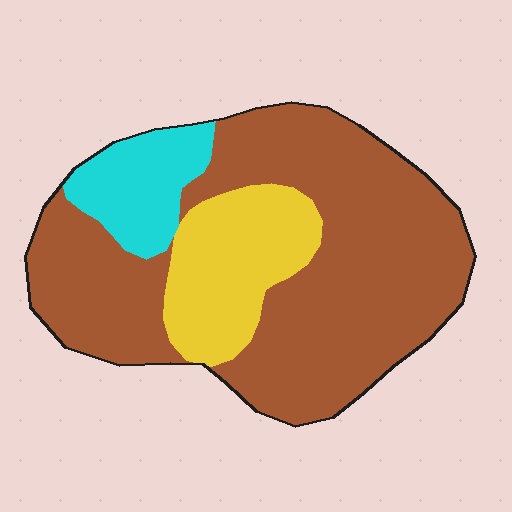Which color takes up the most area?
Brown, at roughly 70%.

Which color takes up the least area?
Cyan, at roughly 10%.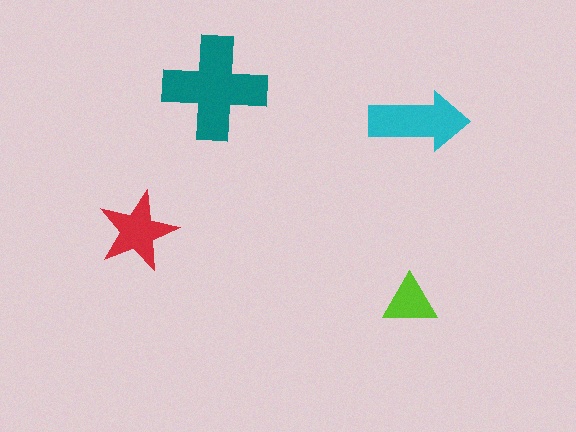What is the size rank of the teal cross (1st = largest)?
1st.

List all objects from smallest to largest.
The lime triangle, the red star, the cyan arrow, the teal cross.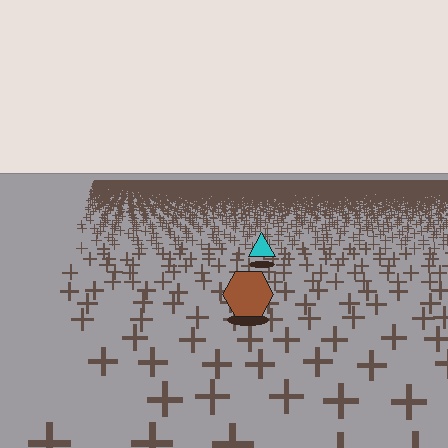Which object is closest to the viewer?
The brown hexagon is closest. The texture marks near it are larger and more spread out.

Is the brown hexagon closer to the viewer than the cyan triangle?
Yes. The brown hexagon is closer — you can tell from the texture gradient: the ground texture is coarser near it.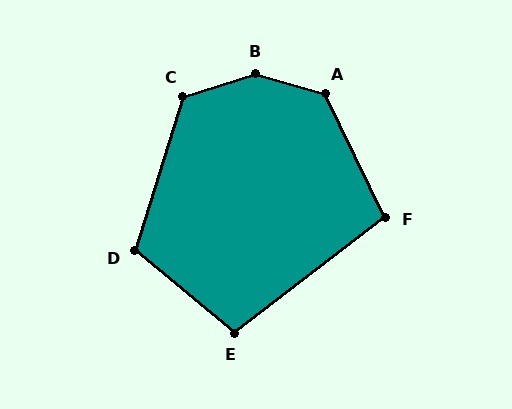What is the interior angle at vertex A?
Approximately 132 degrees (obtuse).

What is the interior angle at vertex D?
Approximately 112 degrees (obtuse).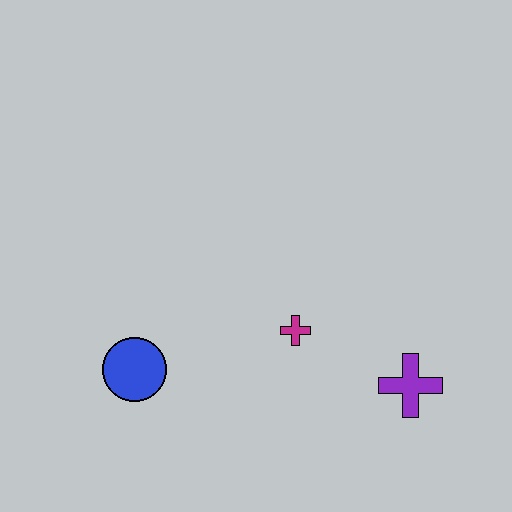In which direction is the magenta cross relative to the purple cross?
The magenta cross is to the left of the purple cross.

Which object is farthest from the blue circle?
The purple cross is farthest from the blue circle.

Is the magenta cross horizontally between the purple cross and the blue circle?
Yes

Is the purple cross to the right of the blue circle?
Yes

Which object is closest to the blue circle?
The magenta cross is closest to the blue circle.